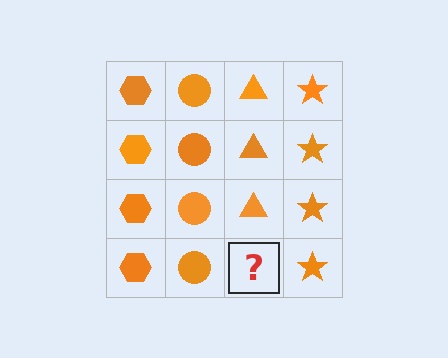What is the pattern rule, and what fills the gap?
The rule is that each column has a consistent shape. The gap should be filled with an orange triangle.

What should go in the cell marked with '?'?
The missing cell should contain an orange triangle.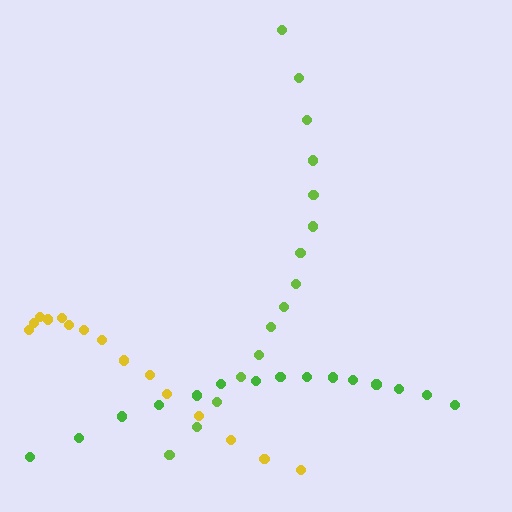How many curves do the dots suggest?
There are 3 distinct paths.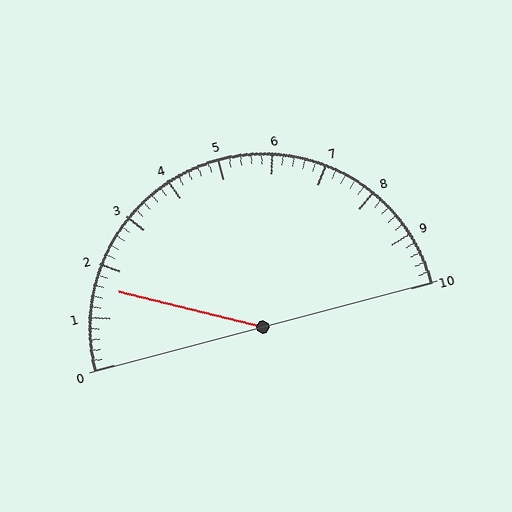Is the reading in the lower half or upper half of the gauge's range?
The reading is in the lower half of the range (0 to 10).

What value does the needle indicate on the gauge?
The needle indicates approximately 1.6.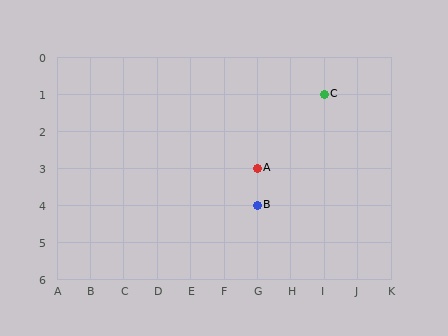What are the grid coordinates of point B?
Point B is at grid coordinates (G, 4).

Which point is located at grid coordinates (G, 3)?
Point A is at (G, 3).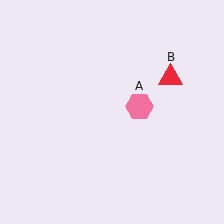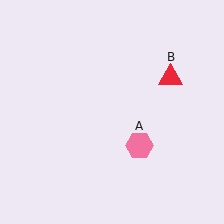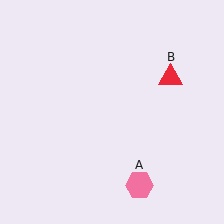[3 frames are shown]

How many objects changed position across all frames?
1 object changed position: pink hexagon (object A).